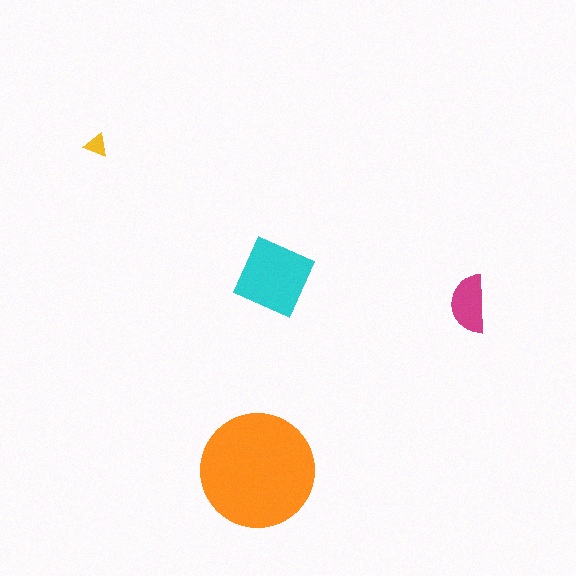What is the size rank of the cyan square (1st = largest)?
2nd.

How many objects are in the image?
There are 4 objects in the image.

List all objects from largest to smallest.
The orange circle, the cyan square, the magenta semicircle, the yellow triangle.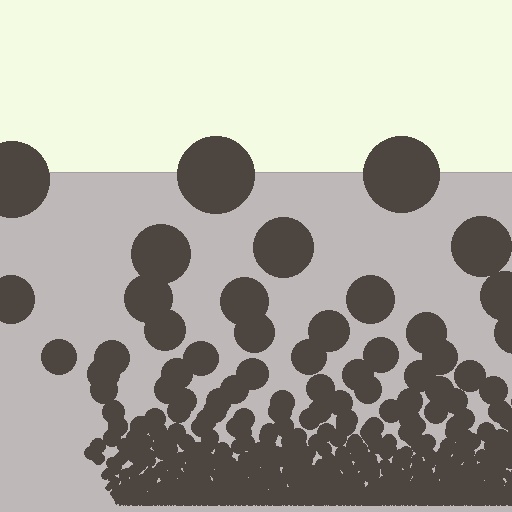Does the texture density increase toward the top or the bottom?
Density increases toward the bottom.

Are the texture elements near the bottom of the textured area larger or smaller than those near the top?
Smaller. The gradient is inverted — elements near the bottom are smaller and denser.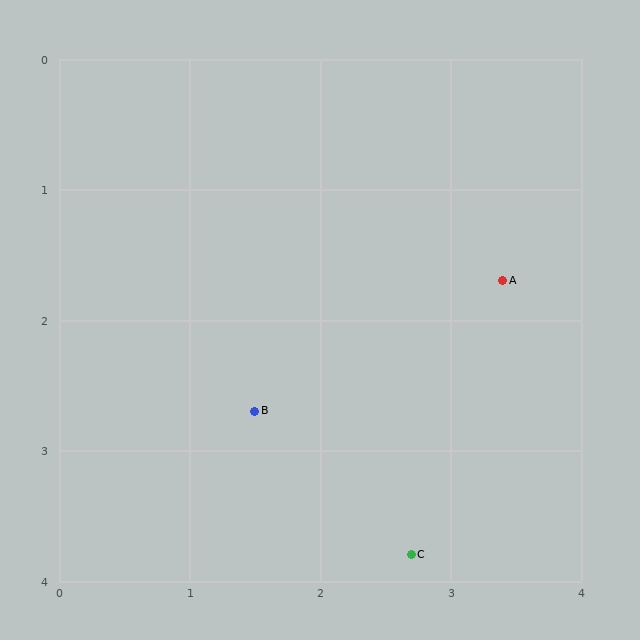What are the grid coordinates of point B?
Point B is at approximately (1.5, 2.7).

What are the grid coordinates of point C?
Point C is at approximately (2.7, 3.8).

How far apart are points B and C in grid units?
Points B and C are about 1.6 grid units apart.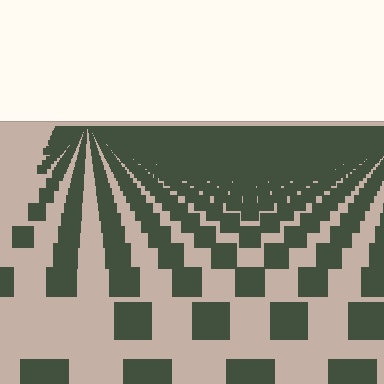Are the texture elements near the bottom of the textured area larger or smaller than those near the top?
Larger. Near the bottom, elements are closer to the viewer and appear at a bigger on-screen size.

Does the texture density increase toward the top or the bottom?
Density increases toward the top.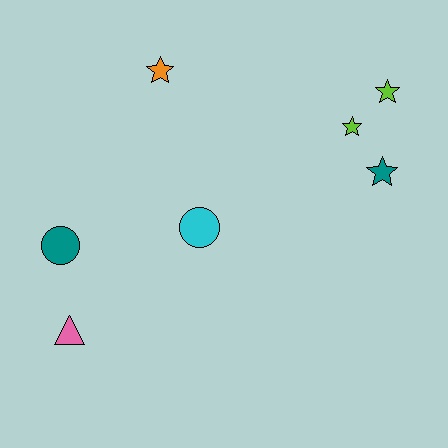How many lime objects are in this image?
There are 2 lime objects.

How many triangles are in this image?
There is 1 triangle.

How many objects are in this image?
There are 7 objects.